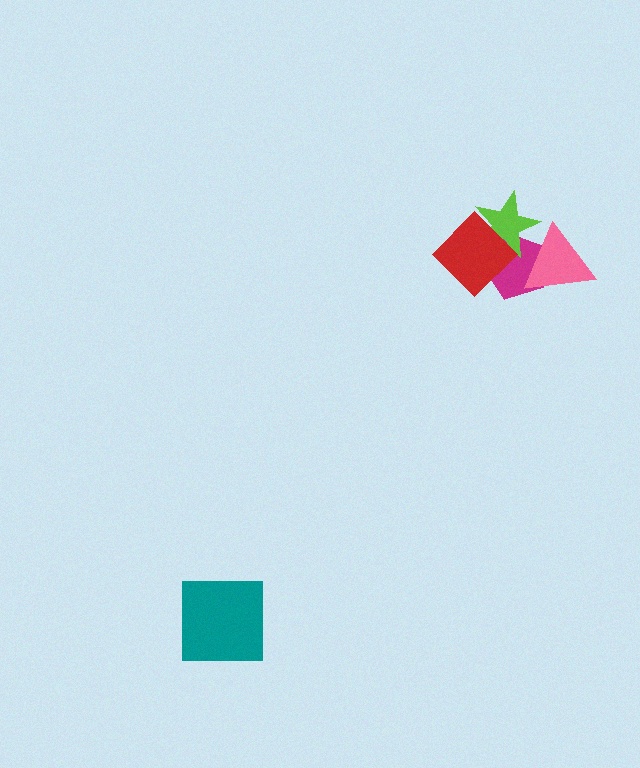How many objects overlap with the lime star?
3 objects overlap with the lime star.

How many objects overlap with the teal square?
0 objects overlap with the teal square.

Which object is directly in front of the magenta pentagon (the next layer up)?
The lime star is directly in front of the magenta pentagon.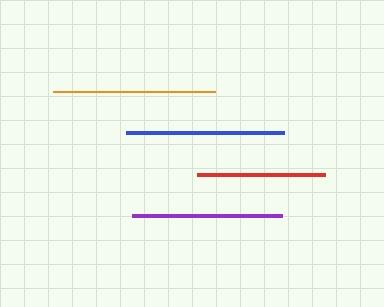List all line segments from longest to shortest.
From longest to shortest: orange, blue, purple, red.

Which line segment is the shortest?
The red line is the shortest at approximately 128 pixels.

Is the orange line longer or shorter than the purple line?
The orange line is longer than the purple line.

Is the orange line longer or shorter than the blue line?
The orange line is longer than the blue line.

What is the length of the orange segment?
The orange segment is approximately 162 pixels long.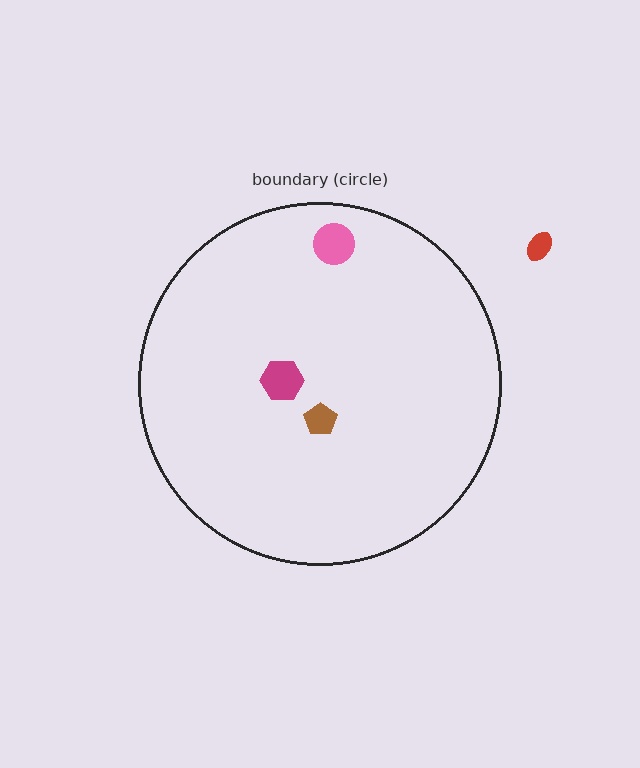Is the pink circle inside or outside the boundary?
Inside.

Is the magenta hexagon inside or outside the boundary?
Inside.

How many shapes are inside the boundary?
3 inside, 1 outside.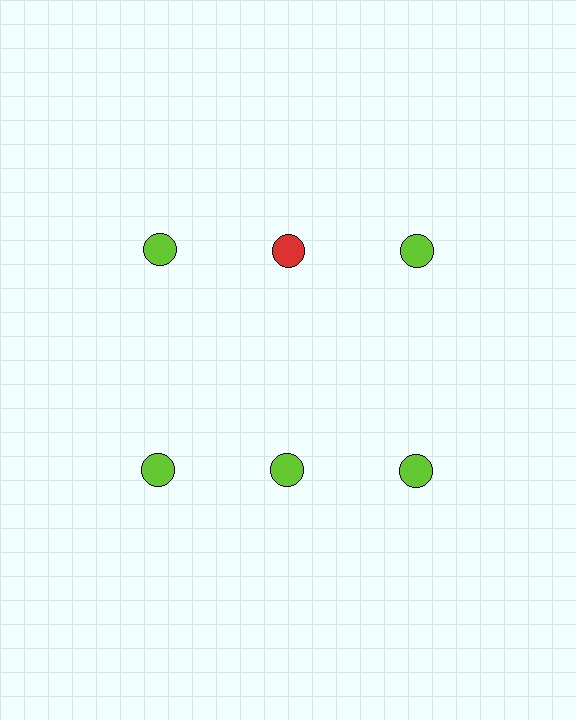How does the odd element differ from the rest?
It has a different color: red instead of lime.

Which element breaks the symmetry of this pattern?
The red circle in the top row, second from left column breaks the symmetry. All other shapes are lime circles.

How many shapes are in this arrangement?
There are 6 shapes arranged in a grid pattern.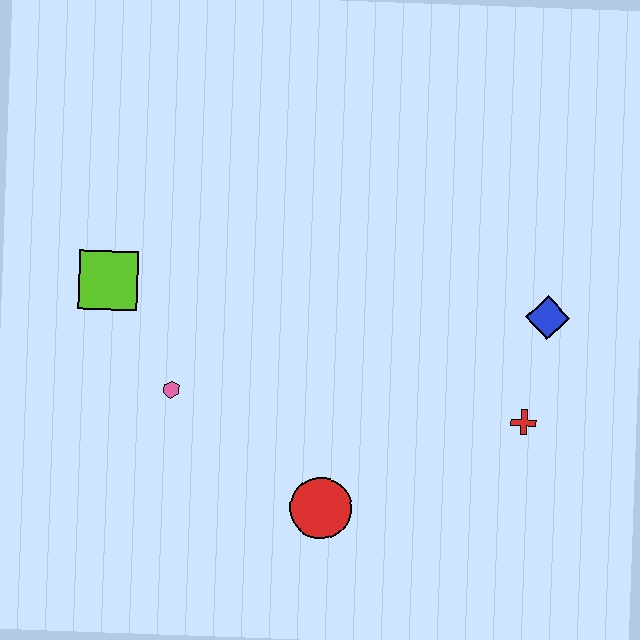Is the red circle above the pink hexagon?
No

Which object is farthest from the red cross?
The lime square is farthest from the red cross.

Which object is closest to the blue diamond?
The red cross is closest to the blue diamond.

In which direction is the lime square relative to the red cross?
The lime square is to the left of the red cross.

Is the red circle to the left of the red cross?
Yes